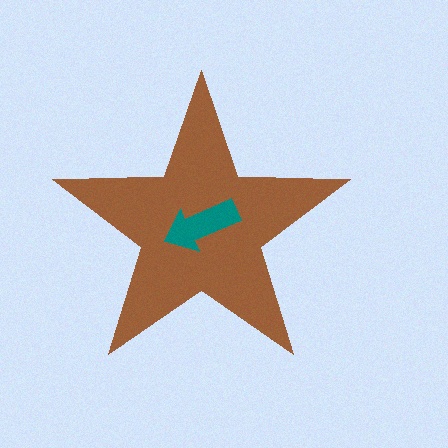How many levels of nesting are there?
2.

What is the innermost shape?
The teal arrow.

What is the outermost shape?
The brown star.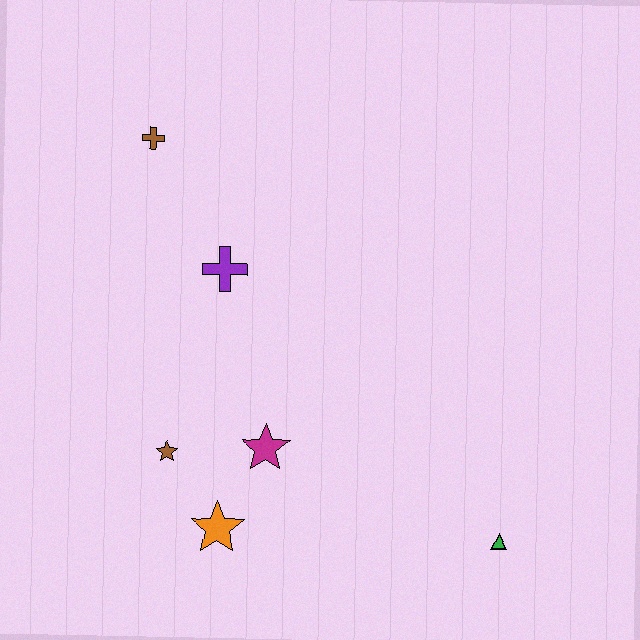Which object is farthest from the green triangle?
The brown cross is farthest from the green triangle.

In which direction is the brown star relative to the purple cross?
The brown star is below the purple cross.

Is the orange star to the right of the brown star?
Yes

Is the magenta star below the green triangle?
No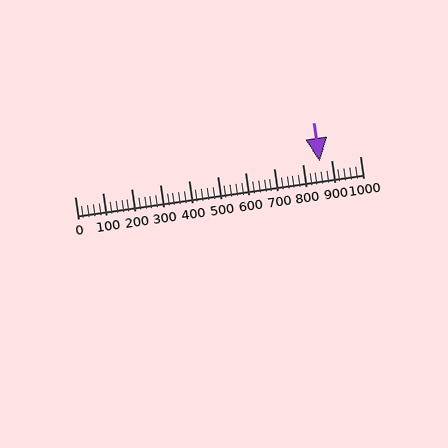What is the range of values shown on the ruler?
The ruler shows values from 0 to 1000.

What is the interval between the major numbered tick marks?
The major tick marks are spaced 100 units apart.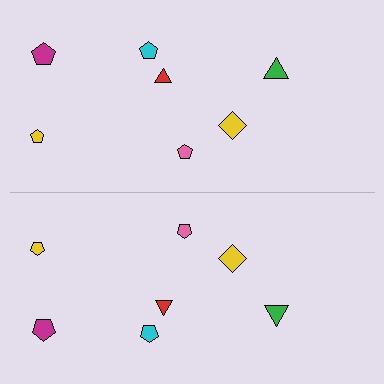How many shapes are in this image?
There are 14 shapes in this image.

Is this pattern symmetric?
Yes, this pattern has bilateral (reflection) symmetry.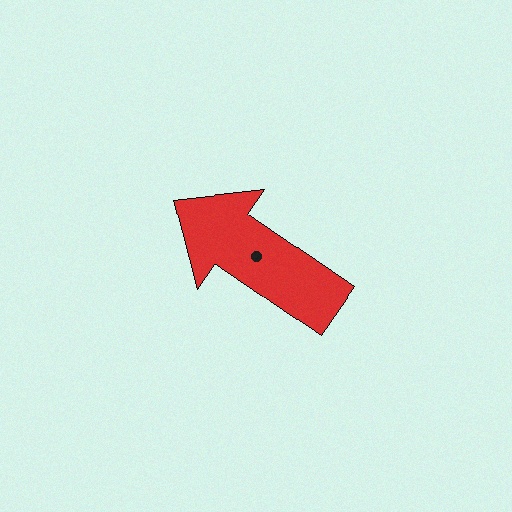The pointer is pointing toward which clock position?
Roughly 10 o'clock.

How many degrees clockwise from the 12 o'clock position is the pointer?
Approximately 305 degrees.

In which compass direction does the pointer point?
Northwest.